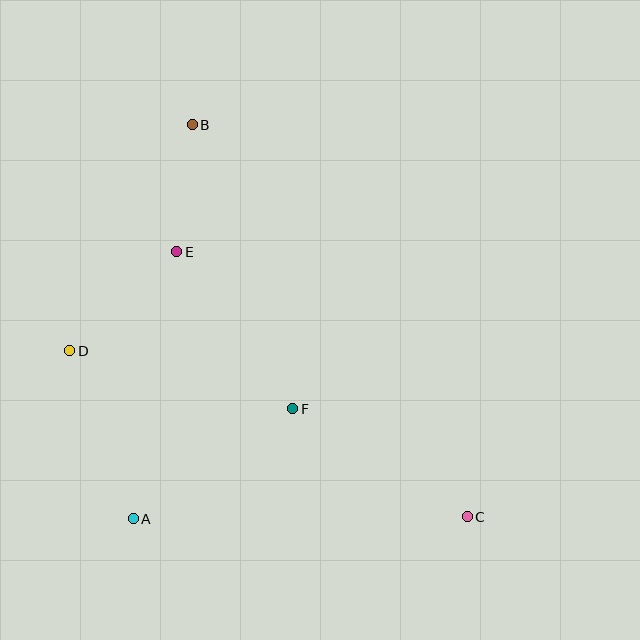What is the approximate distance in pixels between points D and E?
The distance between D and E is approximately 146 pixels.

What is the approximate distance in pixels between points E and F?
The distance between E and F is approximately 195 pixels.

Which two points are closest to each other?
Points B and E are closest to each other.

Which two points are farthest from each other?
Points B and C are farthest from each other.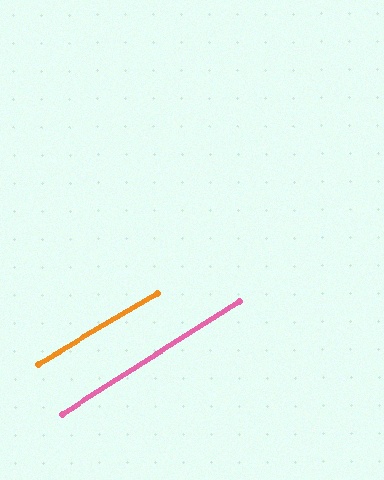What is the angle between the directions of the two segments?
Approximately 2 degrees.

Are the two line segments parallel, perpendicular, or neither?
Parallel — their directions differ by only 1.9°.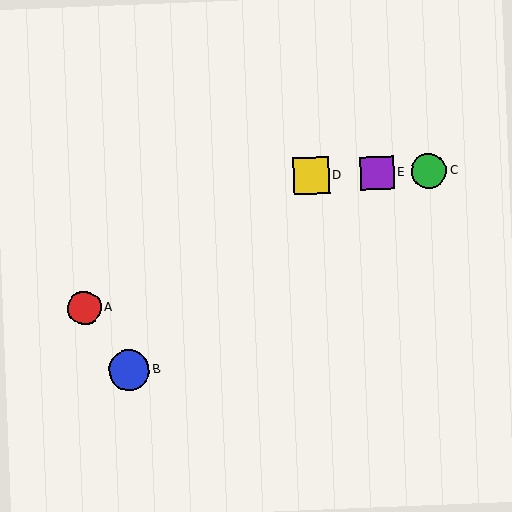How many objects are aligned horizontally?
3 objects (C, D, E) are aligned horizontally.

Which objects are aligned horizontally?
Objects C, D, E are aligned horizontally.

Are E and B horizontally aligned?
No, E is at y≈173 and B is at y≈370.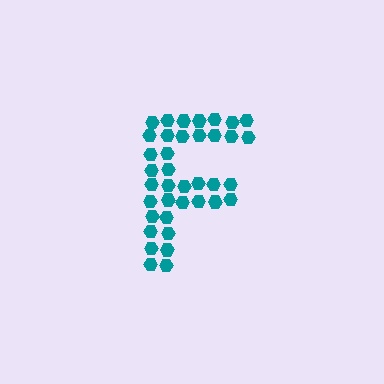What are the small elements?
The small elements are hexagons.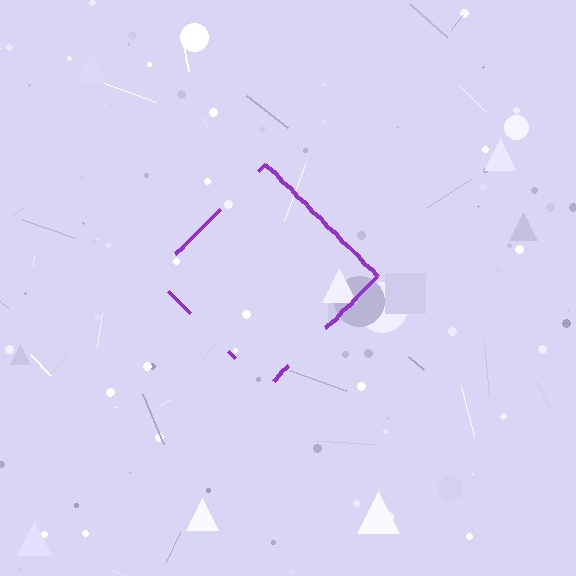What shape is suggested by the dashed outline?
The dashed outline suggests a diamond.